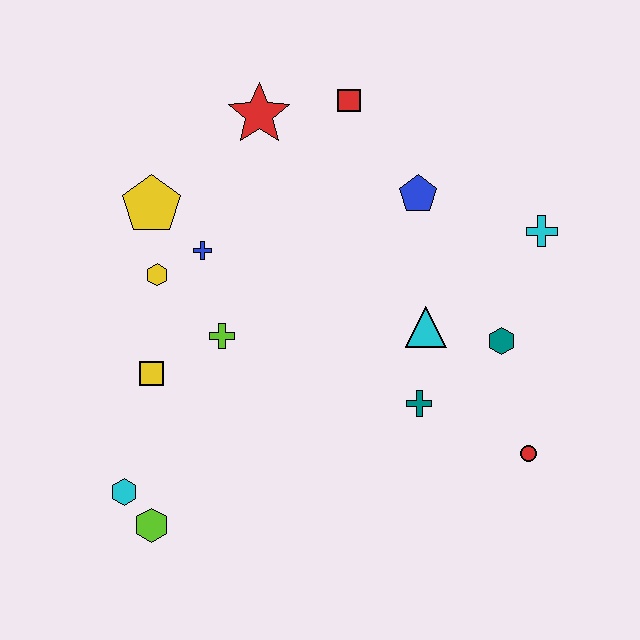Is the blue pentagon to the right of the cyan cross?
No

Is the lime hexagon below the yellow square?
Yes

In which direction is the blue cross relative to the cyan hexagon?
The blue cross is above the cyan hexagon.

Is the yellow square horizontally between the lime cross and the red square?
No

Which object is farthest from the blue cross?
The red circle is farthest from the blue cross.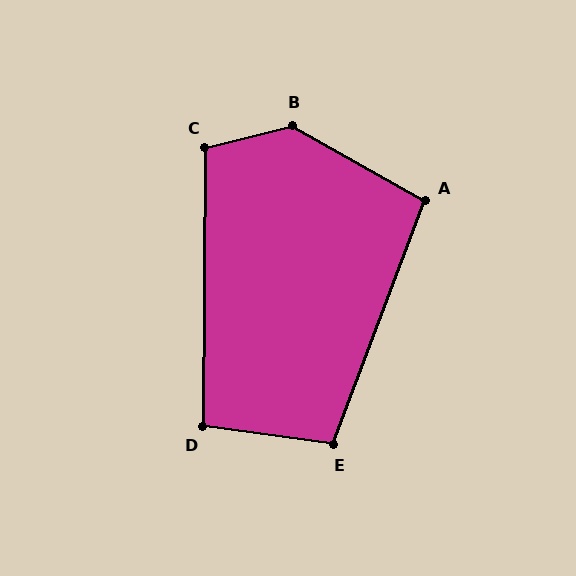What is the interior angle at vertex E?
Approximately 103 degrees (obtuse).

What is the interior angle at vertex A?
Approximately 99 degrees (obtuse).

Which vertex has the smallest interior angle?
D, at approximately 97 degrees.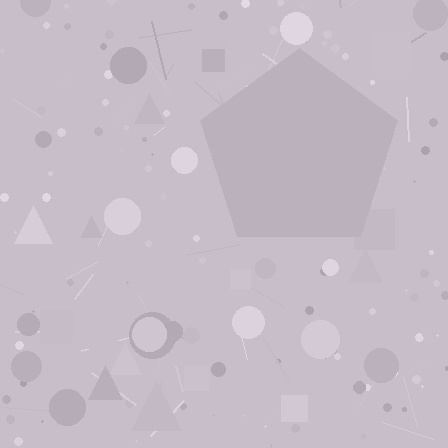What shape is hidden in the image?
A pentagon is hidden in the image.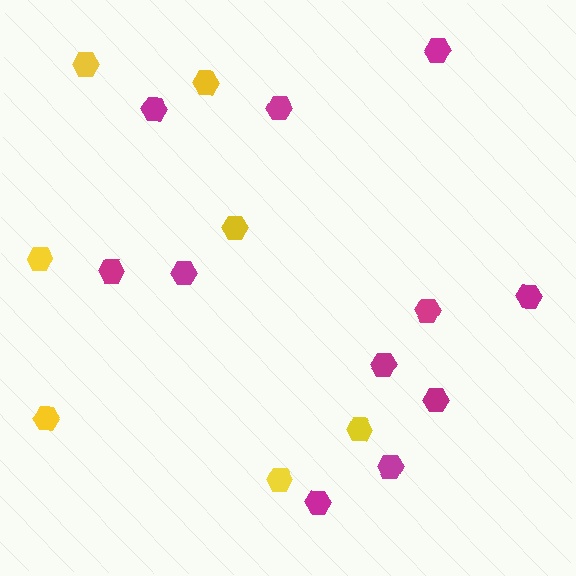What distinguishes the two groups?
There are 2 groups: one group of magenta hexagons (11) and one group of yellow hexagons (7).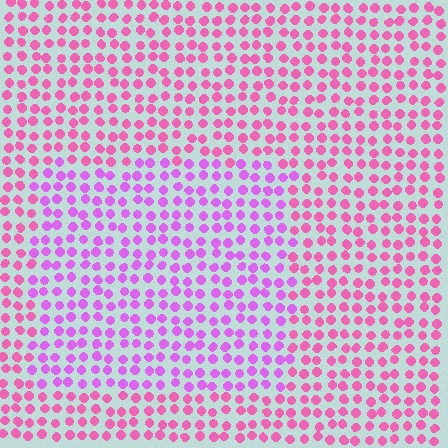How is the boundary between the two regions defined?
The boundary is defined purely by a slight shift in hue (about 33 degrees). Spacing, size, and orientation are identical on both sides.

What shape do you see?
I see a rectangle.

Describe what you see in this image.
The image is filled with small pink elements in a uniform arrangement. A rectangle-shaped region is visible where the elements are tinted to a slightly different hue, forming a subtle color boundary.